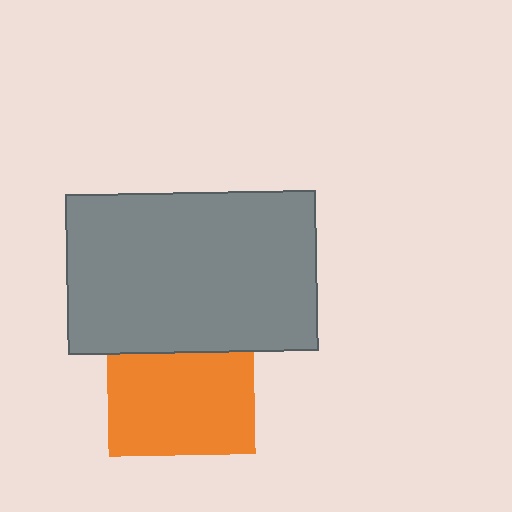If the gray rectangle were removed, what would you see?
You would see the complete orange square.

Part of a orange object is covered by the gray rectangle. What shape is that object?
It is a square.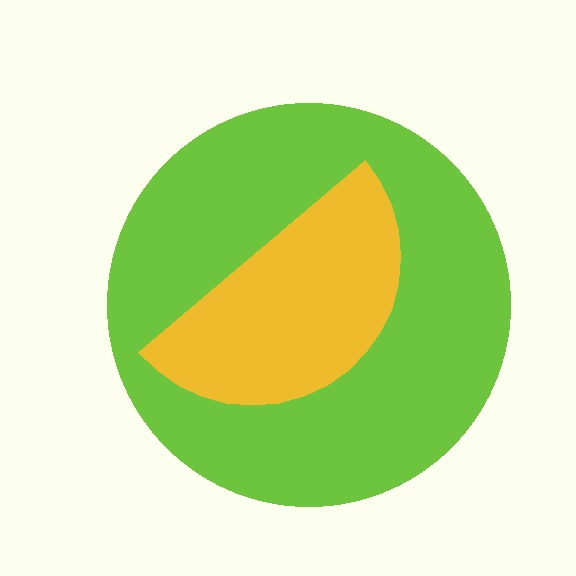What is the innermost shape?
The yellow semicircle.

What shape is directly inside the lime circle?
The yellow semicircle.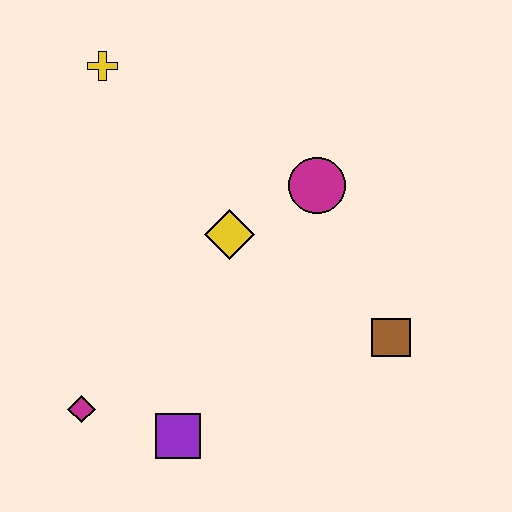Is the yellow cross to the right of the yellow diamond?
No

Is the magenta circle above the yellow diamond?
Yes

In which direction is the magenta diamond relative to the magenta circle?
The magenta diamond is to the left of the magenta circle.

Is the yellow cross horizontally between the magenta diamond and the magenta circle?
Yes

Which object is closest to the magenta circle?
The yellow diamond is closest to the magenta circle.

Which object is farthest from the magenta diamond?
The yellow cross is farthest from the magenta diamond.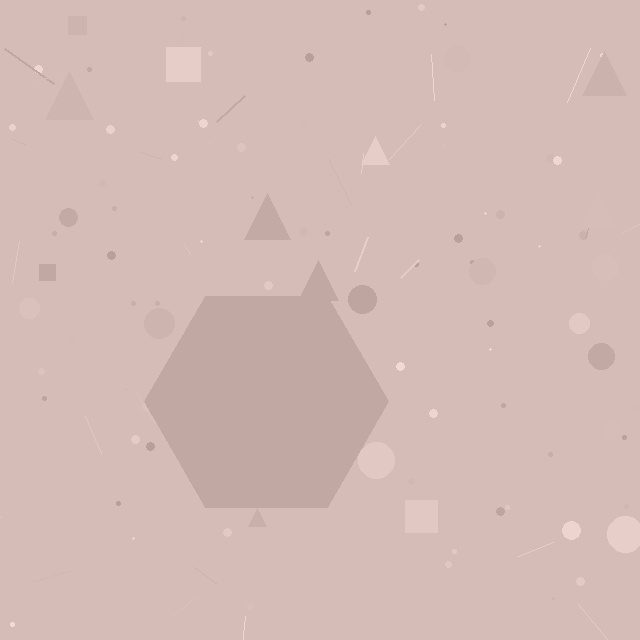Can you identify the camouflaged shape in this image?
The camouflaged shape is a hexagon.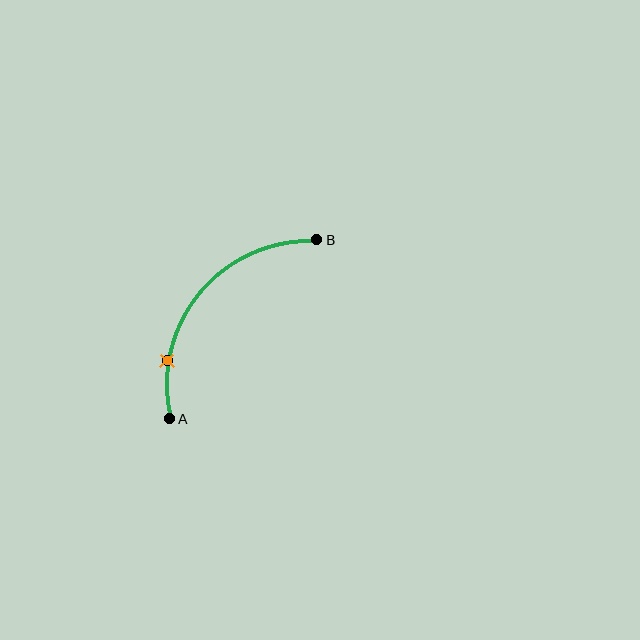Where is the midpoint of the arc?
The arc midpoint is the point on the curve farthest from the straight line joining A and B. It sits above and to the left of that line.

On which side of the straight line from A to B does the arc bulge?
The arc bulges above and to the left of the straight line connecting A and B.